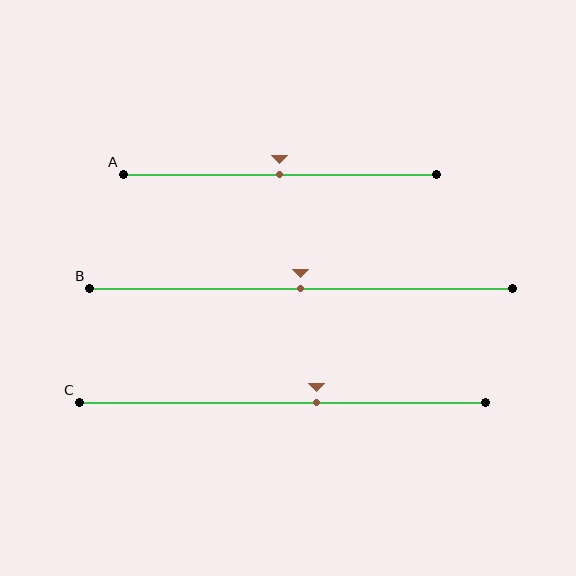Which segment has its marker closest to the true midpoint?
Segment A has its marker closest to the true midpoint.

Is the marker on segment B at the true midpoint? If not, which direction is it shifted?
Yes, the marker on segment B is at the true midpoint.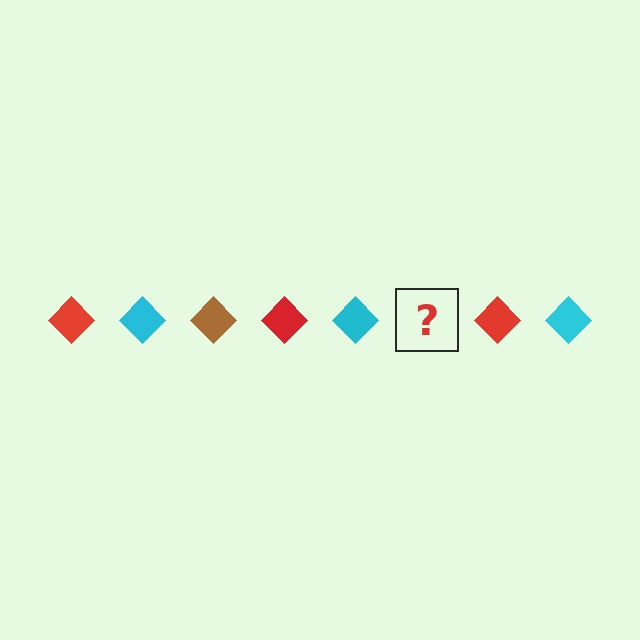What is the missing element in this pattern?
The missing element is a brown diamond.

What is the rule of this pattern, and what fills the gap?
The rule is that the pattern cycles through red, cyan, brown diamonds. The gap should be filled with a brown diamond.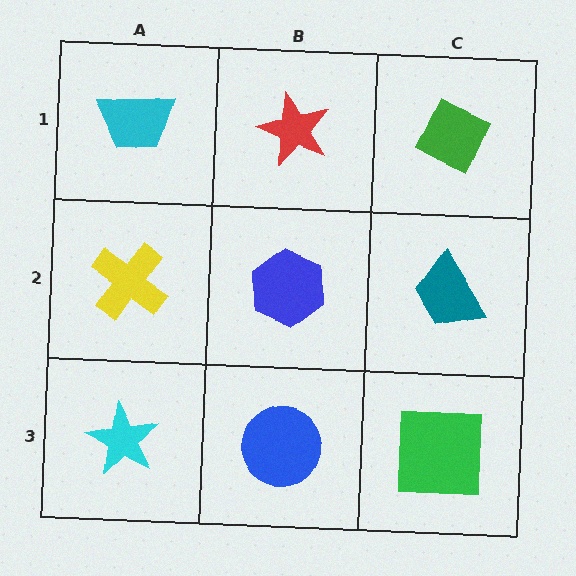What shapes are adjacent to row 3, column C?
A teal trapezoid (row 2, column C), a blue circle (row 3, column B).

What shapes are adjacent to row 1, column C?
A teal trapezoid (row 2, column C), a red star (row 1, column B).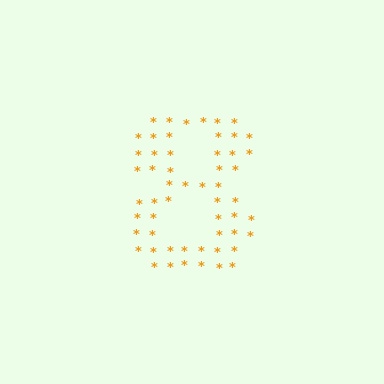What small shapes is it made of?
It is made of small asterisks.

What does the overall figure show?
The overall figure shows the digit 8.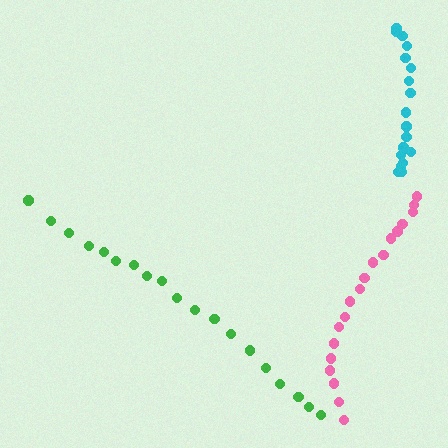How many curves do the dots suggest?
There are 3 distinct paths.